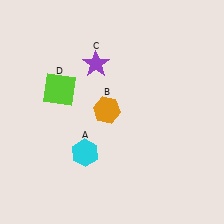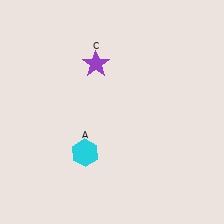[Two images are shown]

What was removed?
The orange hexagon (B), the lime square (D) were removed in Image 2.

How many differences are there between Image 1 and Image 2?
There are 2 differences between the two images.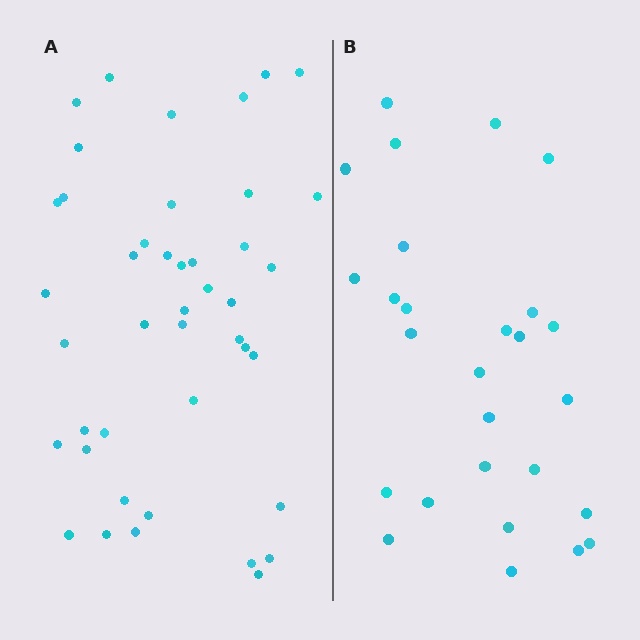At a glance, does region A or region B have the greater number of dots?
Region A (the left region) has more dots.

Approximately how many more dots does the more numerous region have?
Region A has approximately 15 more dots than region B.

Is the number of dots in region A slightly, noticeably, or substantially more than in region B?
Region A has substantially more. The ratio is roughly 1.6 to 1.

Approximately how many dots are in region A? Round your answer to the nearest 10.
About 40 dots. (The exact count is 43, which rounds to 40.)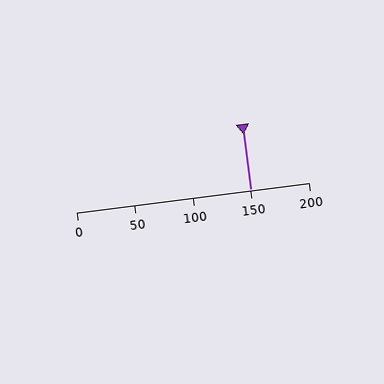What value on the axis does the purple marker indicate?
The marker indicates approximately 150.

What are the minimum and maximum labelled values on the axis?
The axis runs from 0 to 200.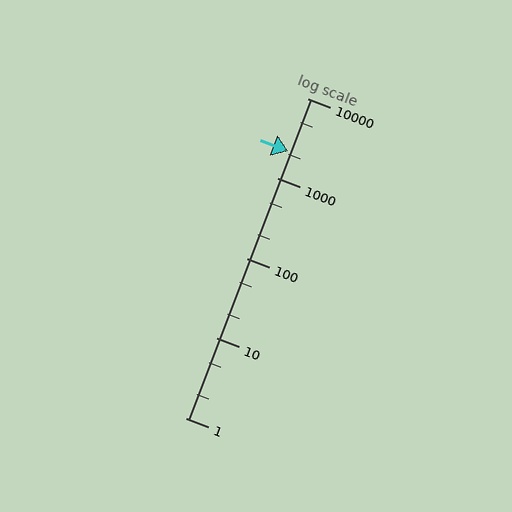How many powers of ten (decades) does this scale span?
The scale spans 4 decades, from 1 to 10000.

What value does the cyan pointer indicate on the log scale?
The pointer indicates approximately 2200.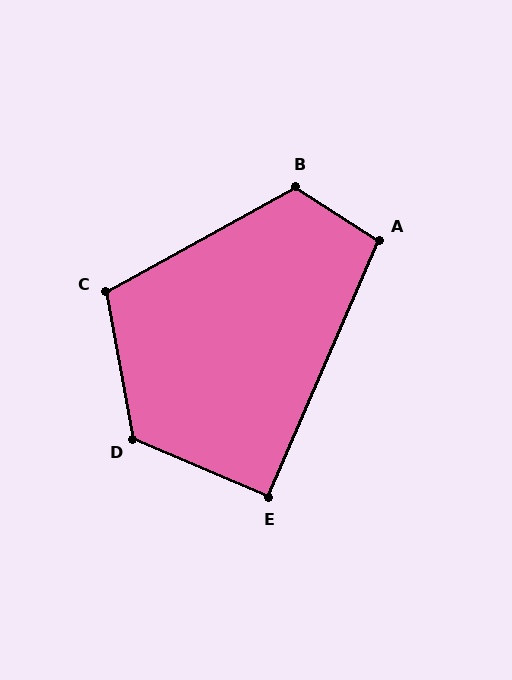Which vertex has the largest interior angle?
D, at approximately 124 degrees.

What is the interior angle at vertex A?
Approximately 99 degrees (obtuse).